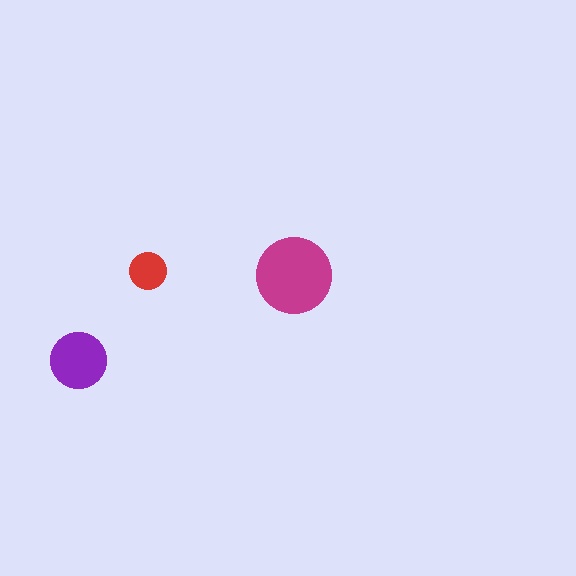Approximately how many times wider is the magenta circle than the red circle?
About 2 times wider.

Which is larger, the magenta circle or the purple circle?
The magenta one.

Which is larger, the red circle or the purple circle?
The purple one.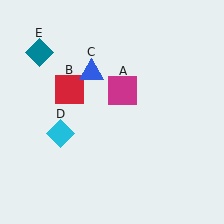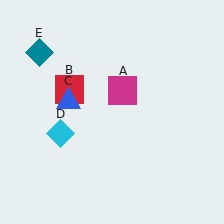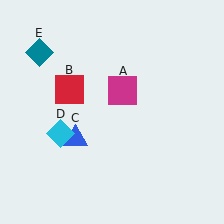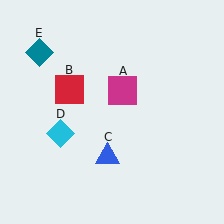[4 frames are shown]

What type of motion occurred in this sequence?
The blue triangle (object C) rotated counterclockwise around the center of the scene.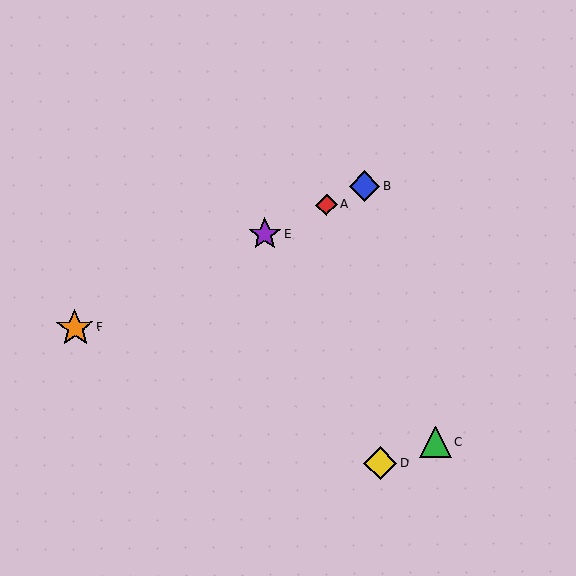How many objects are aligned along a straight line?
4 objects (A, B, E, F) are aligned along a straight line.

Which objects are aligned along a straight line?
Objects A, B, E, F are aligned along a straight line.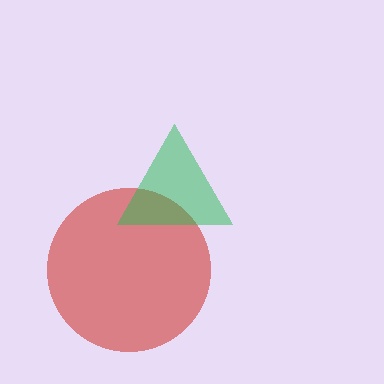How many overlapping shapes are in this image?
There are 2 overlapping shapes in the image.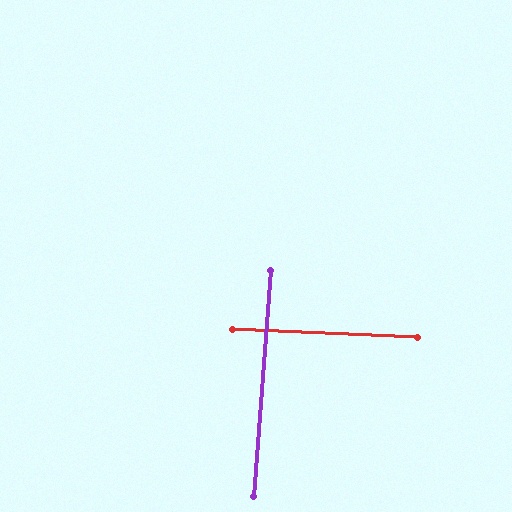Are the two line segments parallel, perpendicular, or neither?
Perpendicular — they meet at approximately 88°.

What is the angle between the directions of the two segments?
Approximately 88 degrees.